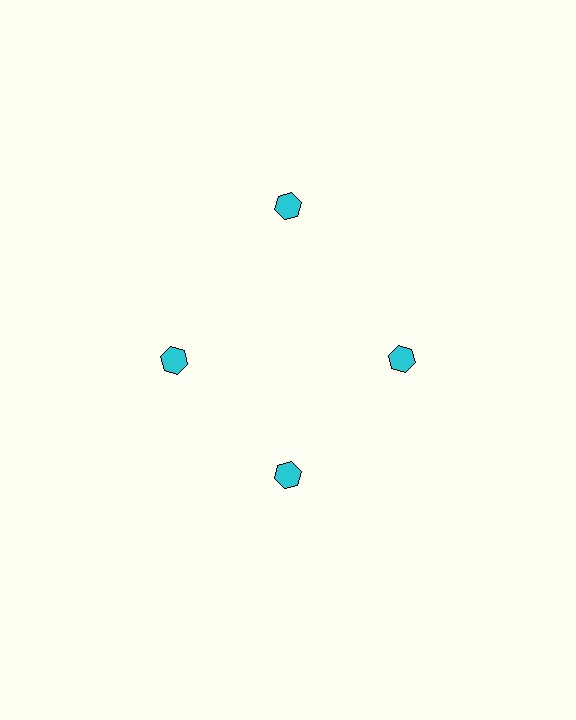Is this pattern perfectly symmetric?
No. The 4 cyan hexagons are arranged in a ring, but one element near the 12 o'clock position is pushed outward from the center, breaking the 4-fold rotational symmetry.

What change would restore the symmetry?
The symmetry would be restored by moving it inward, back onto the ring so that all 4 hexagons sit at equal angles and equal distance from the center.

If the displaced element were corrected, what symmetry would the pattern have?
It would have 4-fold rotational symmetry — the pattern would map onto itself every 90 degrees.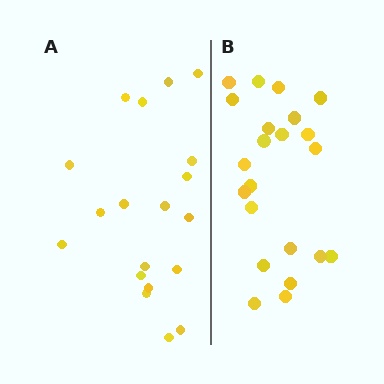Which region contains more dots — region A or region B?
Region B (the right region) has more dots.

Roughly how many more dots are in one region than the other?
Region B has just a few more — roughly 2 or 3 more dots than region A.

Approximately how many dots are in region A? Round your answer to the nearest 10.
About 20 dots. (The exact count is 19, which rounds to 20.)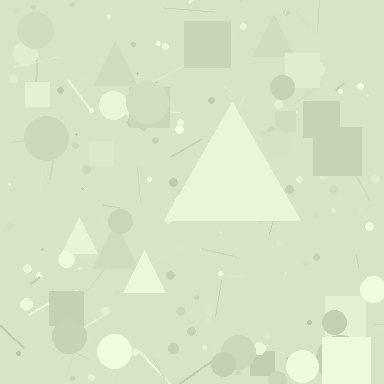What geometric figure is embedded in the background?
A triangle is embedded in the background.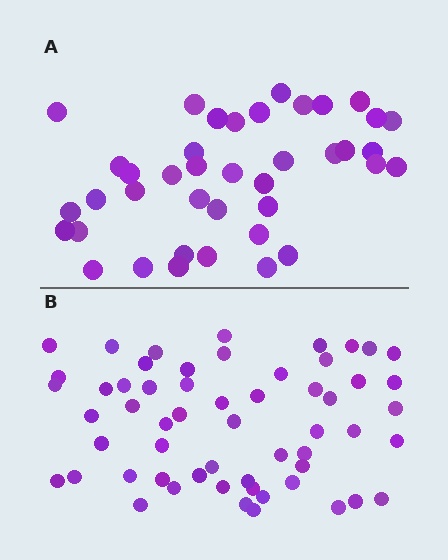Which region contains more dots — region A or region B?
Region B (the bottom region) has more dots.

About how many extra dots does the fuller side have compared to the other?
Region B has approximately 15 more dots than region A.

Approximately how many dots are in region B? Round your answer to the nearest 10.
About 60 dots. (The exact count is 57, which rounds to 60.)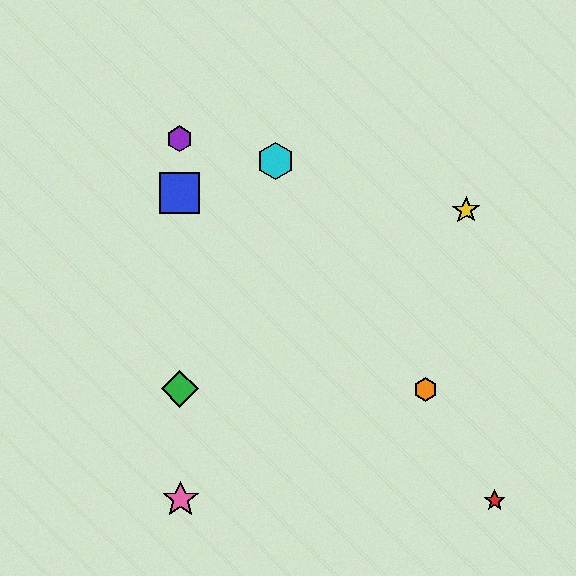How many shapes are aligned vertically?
4 shapes (the blue square, the green diamond, the purple hexagon, the pink star) are aligned vertically.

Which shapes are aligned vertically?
The blue square, the green diamond, the purple hexagon, the pink star are aligned vertically.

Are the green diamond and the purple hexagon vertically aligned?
Yes, both are at x≈180.